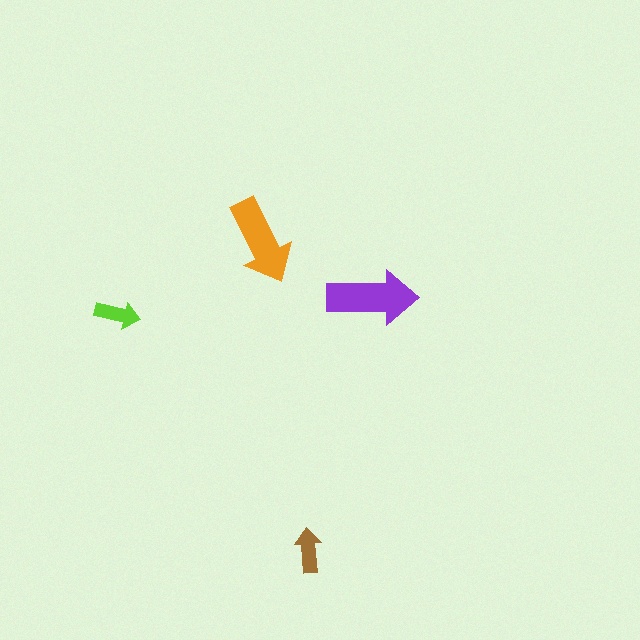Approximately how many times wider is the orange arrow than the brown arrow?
About 2 times wider.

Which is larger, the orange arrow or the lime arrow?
The orange one.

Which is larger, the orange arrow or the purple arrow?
The purple one.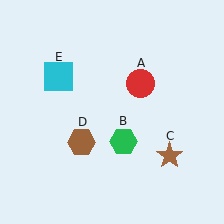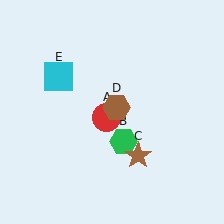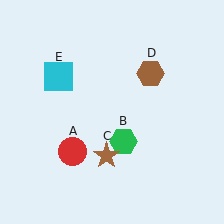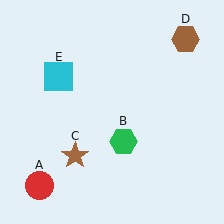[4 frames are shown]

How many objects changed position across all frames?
3 objects changed position: red circle (object A), brown star (object C), brown hexagon (object D).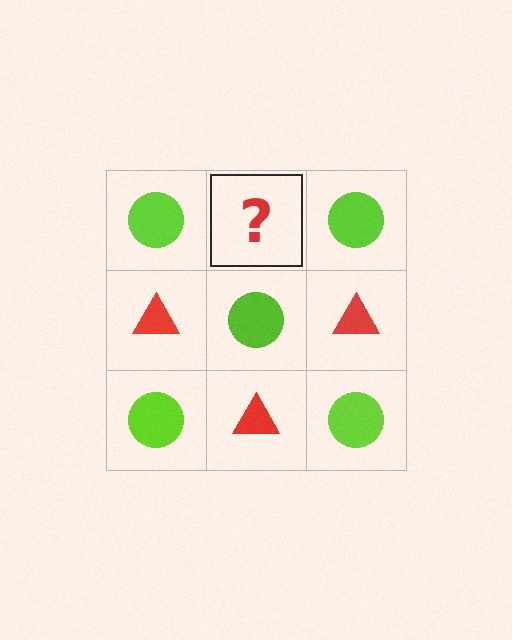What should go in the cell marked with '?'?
The missing cell should contain a red triangle.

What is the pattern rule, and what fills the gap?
The rule is that it alternates lime circle and red triangle in a checkerboard pattern. The gap should be filled with a red triangle.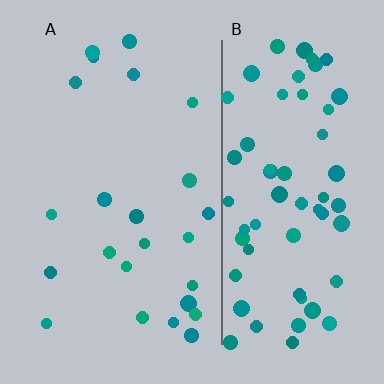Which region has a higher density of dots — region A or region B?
B (the right).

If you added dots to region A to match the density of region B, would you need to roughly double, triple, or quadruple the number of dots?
Approximately triple.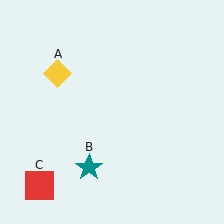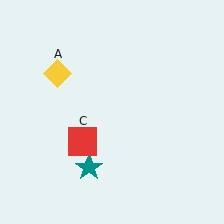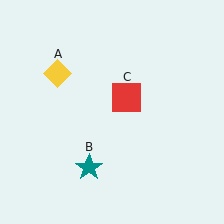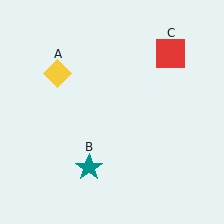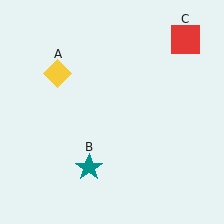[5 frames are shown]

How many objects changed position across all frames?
1 object changed position: red square (object C).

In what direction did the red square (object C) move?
The red square (object C) moved up and to the right.